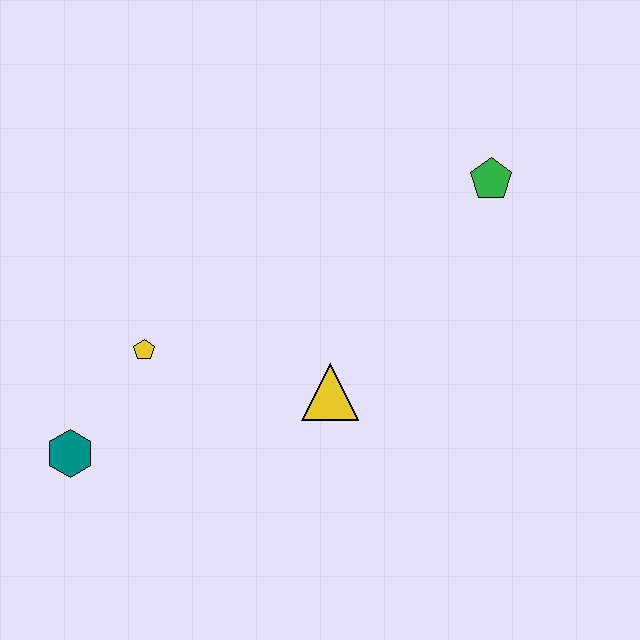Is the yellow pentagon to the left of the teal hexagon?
No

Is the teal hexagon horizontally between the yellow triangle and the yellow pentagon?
No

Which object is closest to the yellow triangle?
The yellow pentagon is closest to the yellow triangle.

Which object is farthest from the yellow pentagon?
The green pentagon is farthest from the yellow pentagon.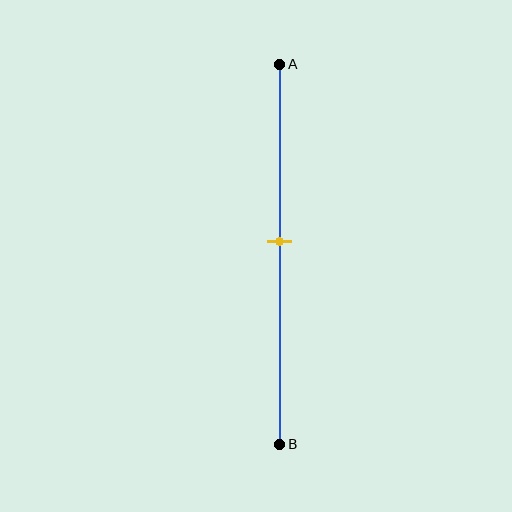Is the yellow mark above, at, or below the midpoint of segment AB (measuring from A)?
The yellow mark is above the midpoint of segment AB.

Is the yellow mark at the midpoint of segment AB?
No, the mark is at about 45% from A, not at the 50% midpoint.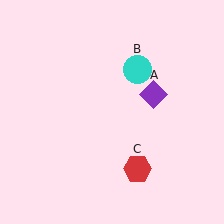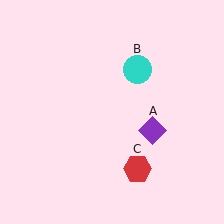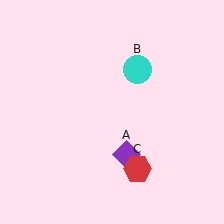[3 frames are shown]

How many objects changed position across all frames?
1 object changed position: purple diamond (object A).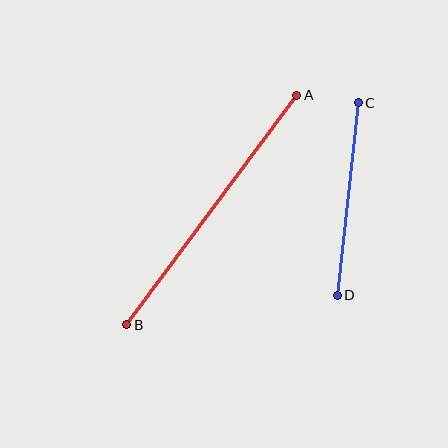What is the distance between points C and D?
The distance is approximately 194 pixels.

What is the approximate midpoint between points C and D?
The midpoint is at approximately (348, 199) pixels.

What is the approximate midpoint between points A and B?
The midpoint is at approximately (212, 210) pixels.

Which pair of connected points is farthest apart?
Points A and B are farthest apart.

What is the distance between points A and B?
The distance is approximately 286 pixels.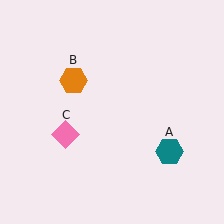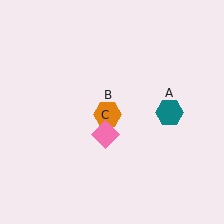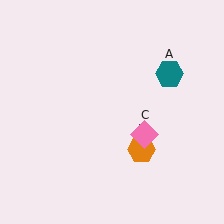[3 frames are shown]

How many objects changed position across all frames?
3 objects changed position: teal hexagon (object A), orange hexagon (object B), pink diamond (object C).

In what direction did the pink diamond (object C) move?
The pink diamond (object C) moved right.